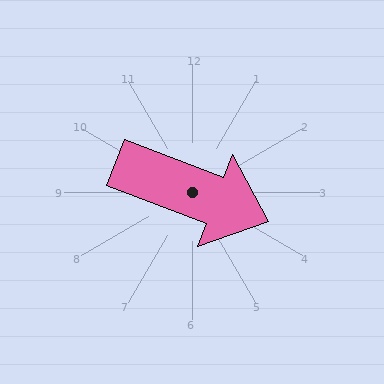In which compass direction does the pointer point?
East.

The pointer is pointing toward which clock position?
Roughly 4 o'clock.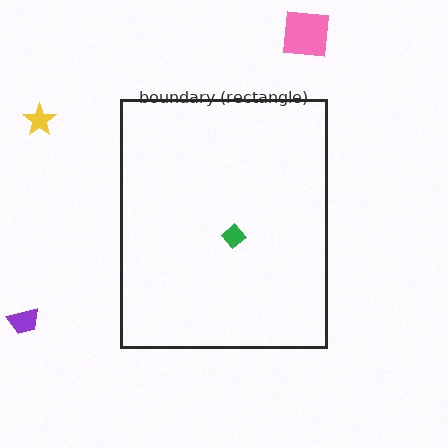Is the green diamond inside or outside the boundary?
Inside.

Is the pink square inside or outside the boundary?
Outside.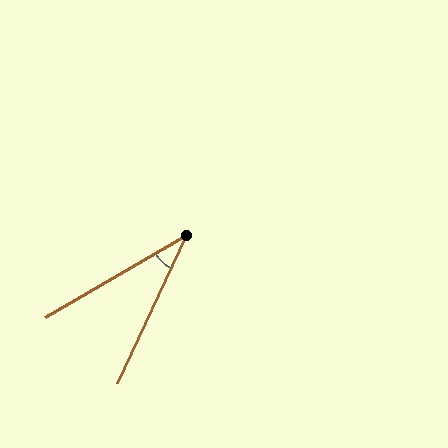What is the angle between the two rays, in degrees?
Approximately 35 degrees.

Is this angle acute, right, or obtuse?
It is acute.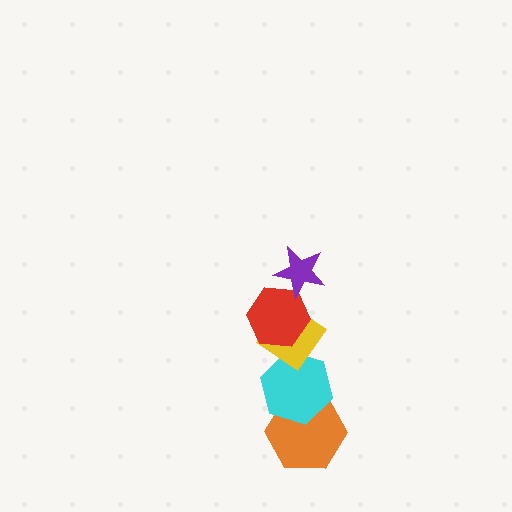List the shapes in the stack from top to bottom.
From top to bottom: the purple star, the red hexagon, the yellow diamond, the cyan hexagon, the orange hexagon.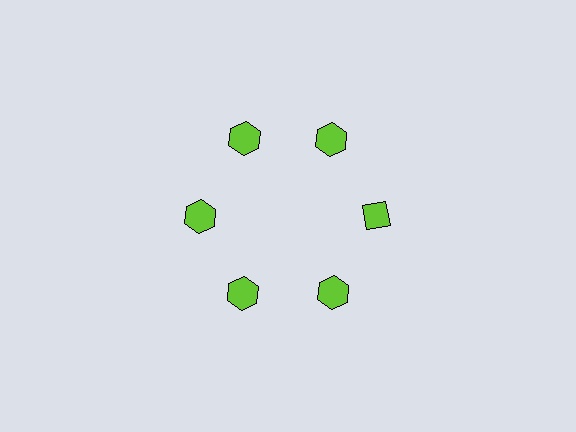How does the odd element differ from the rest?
It has a different shape: diamond instead of hexagon.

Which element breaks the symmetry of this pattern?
The lime diamond at roughly the 3 o'clock position breaks the symmetry. All other shapes are lime hexagons.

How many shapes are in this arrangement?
There are 6 shapes arranged in a ring pattern.